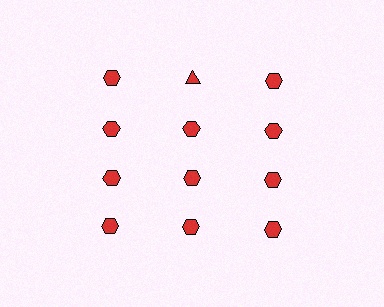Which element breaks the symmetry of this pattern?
The red triangle in the top row, second from left column breaks the symmetry. All other shapes are red hexagons.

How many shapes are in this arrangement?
There are 12 shapes arranged in a grid pattern.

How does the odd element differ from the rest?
It has a different shape: triangle instead of hexagon.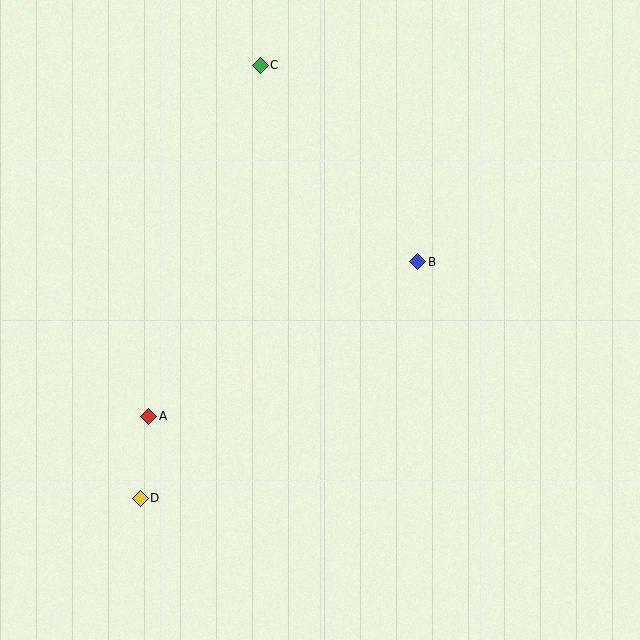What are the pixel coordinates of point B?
Point B is at (418, 262).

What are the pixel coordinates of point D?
Point D is at (140, 498).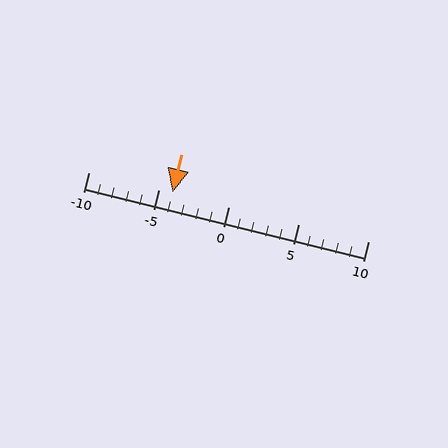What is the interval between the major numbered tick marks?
The major tick marks are spaced 5 units apart.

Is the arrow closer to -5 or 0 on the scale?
The arrow is closer to -5.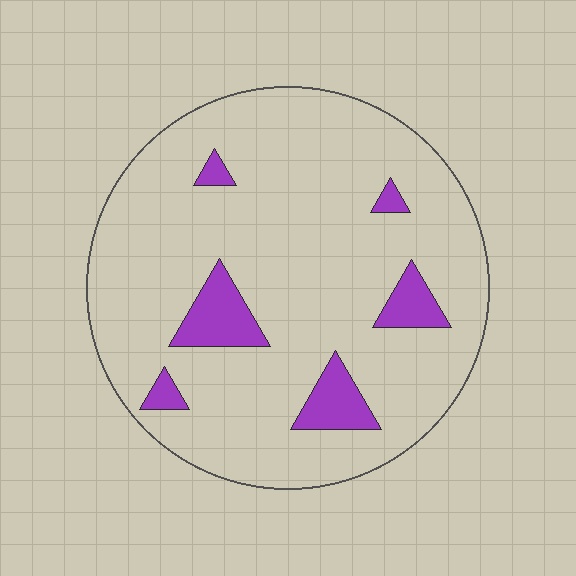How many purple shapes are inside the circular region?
6.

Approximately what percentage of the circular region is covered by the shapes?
Approximately 10%.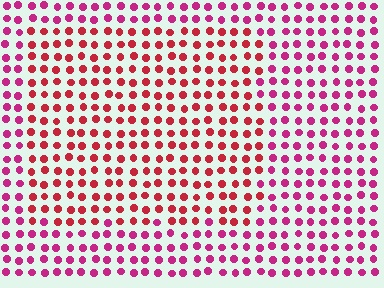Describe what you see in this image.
The image is filled with small magenta elements in a uniform arrangement. A rectangle-shaped region is visible where the elements are tinted to a slightly different hue, forming a subtle color boundary.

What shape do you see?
I see a rectangle.